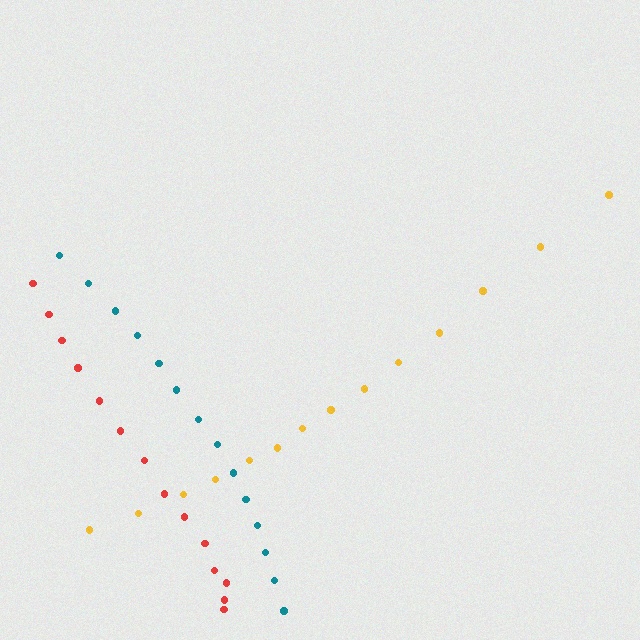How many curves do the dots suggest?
There are 3 distinct paths.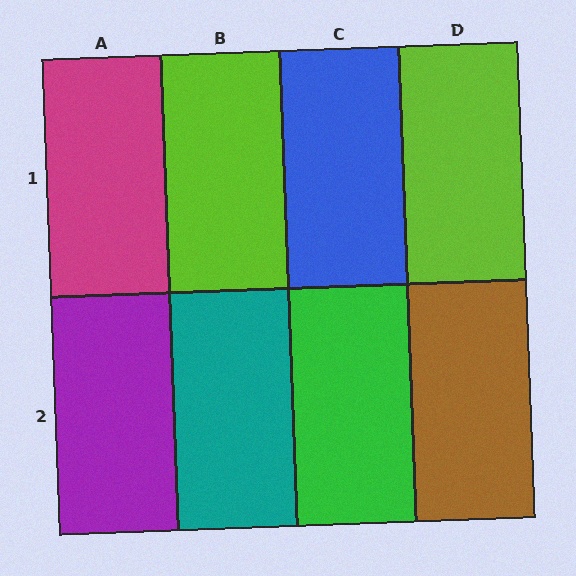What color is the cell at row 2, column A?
Purple.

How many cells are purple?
1 cell is purple.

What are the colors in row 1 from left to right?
Magenta, lime, blue, lime.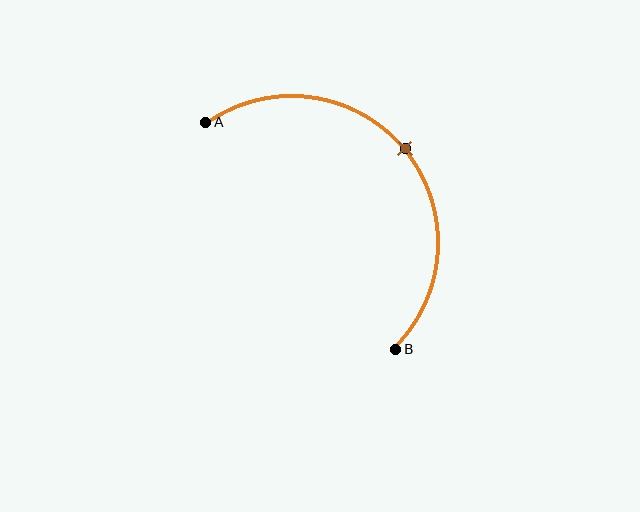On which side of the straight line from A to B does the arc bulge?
The arc bulges above and to the right of the straight line connecting A and B.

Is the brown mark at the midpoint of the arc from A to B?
Yes. The brown mark lies on the arc at equal arc-length from both A and B — it is the arc midpoint.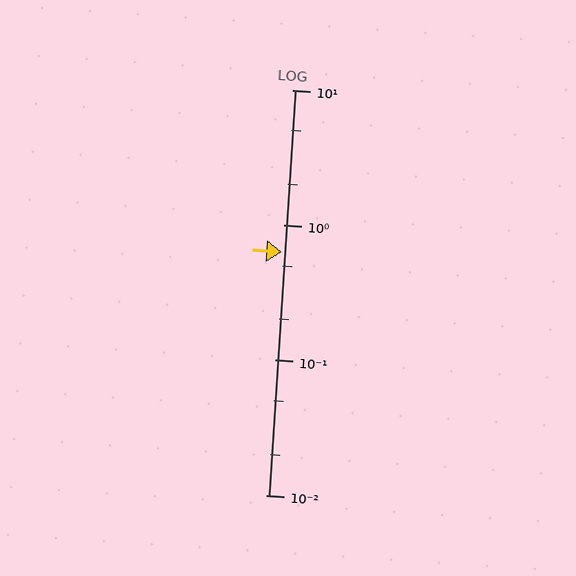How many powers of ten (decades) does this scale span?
The scale spans 3 decades, from 0.01 to 10.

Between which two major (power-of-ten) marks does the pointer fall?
The pointer is between 0.1 and 1.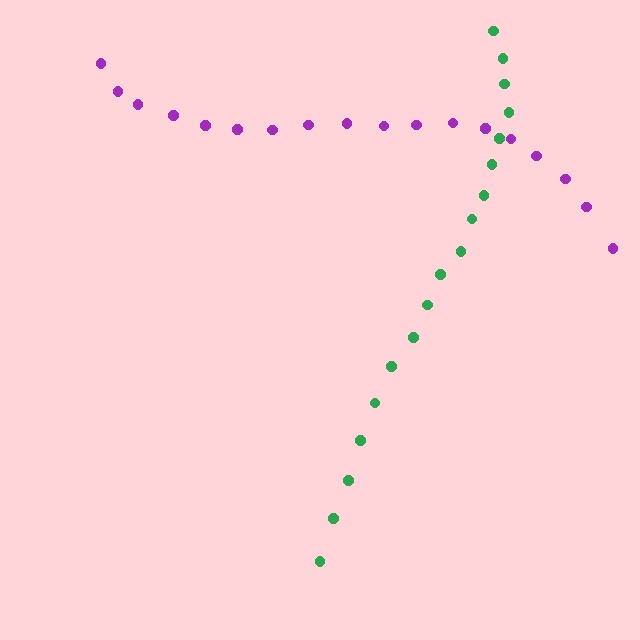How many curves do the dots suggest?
There are 2 distinct paths.